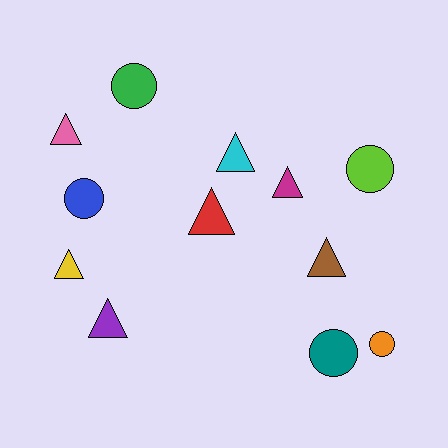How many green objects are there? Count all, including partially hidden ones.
There is 1 green object.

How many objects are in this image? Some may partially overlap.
There are 12 objects.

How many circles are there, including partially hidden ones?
There are 5 circles.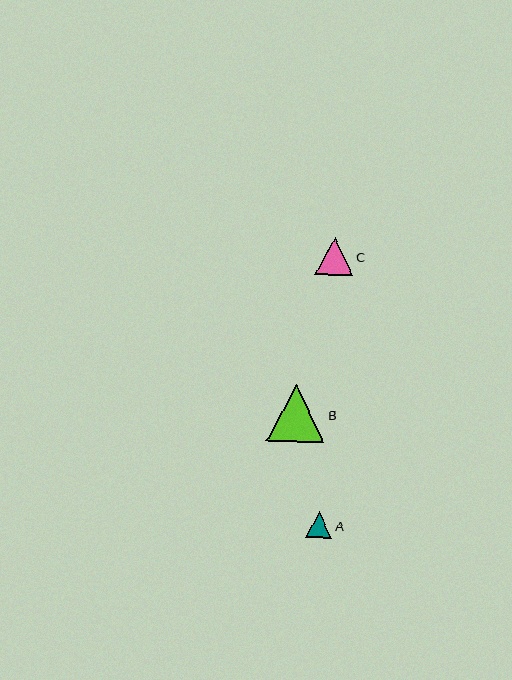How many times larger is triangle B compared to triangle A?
Triangle B is approximately 2.2 times the size of triangle A.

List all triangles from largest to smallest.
From largest to smallest: B, C, A.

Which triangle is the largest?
Triangle B is the largest with a size of approximately 58 pixels.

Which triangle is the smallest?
Triangle A is the smallest with a size of approximately 26 pixels.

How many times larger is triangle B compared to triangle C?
Triangle B is approximately 1.5 times the size of triangle C.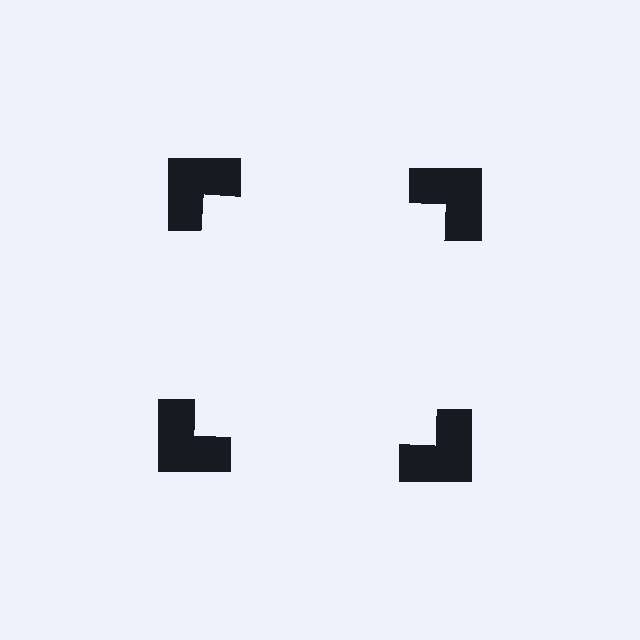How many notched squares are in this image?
There are 4 — one at each vertex of the illusory square.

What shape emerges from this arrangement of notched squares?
An illusory square — its edges are inferred from the aligned wedge cuts in the notched squares, not physically drawn.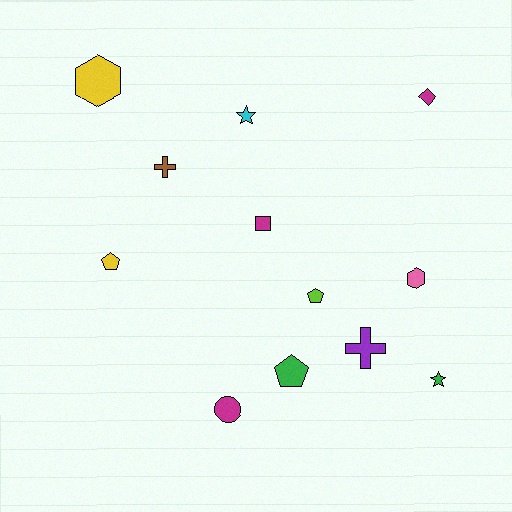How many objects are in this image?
There are 12 objects.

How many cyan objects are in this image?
There is 1 cyan object.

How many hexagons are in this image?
There are 2 hexagons.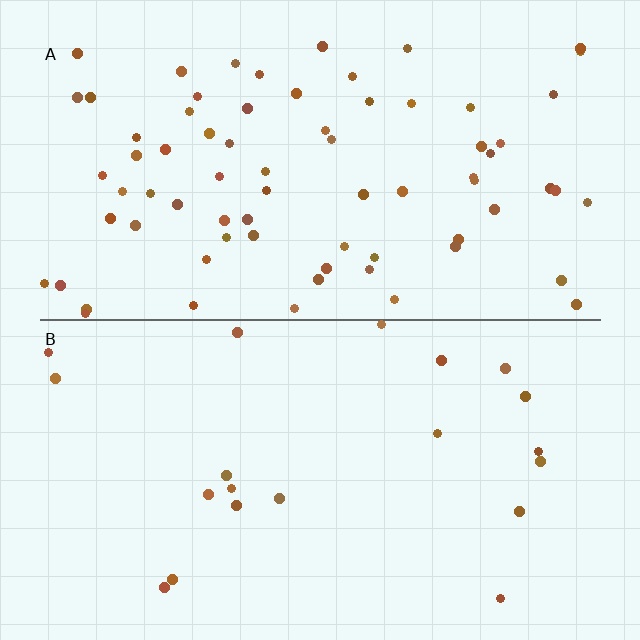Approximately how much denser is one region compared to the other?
Approximately 3.5× — region A over region B.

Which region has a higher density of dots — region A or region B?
A (the top).